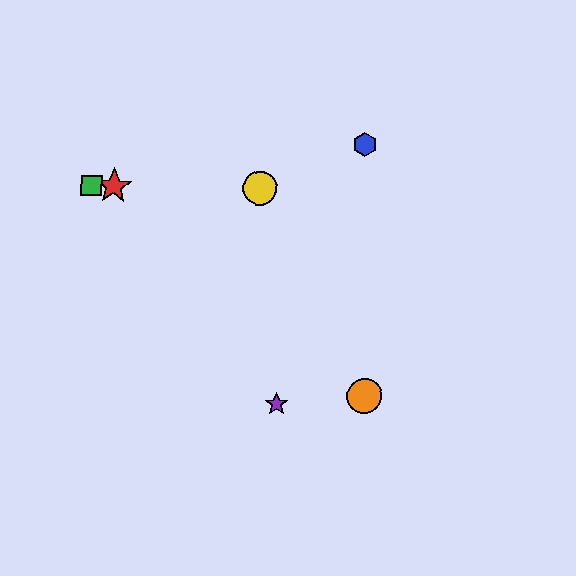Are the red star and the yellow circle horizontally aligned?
Yes, both are at y≈186.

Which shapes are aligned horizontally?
The red star, the green square, the yellow circle are aligned horizontally.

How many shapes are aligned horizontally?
3 shapes (the red star, the green square, the yellow circle) are aligned horizontally.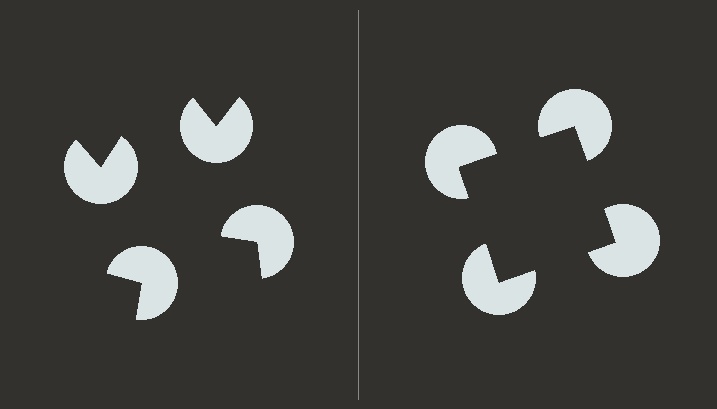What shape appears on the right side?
An illusory square.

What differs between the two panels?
The pac-man discs are positioned identically on both sides; only the wedge orientations differ. On the right they align to a square; on the left they are misaligned.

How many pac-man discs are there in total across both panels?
8 — 4 on each side.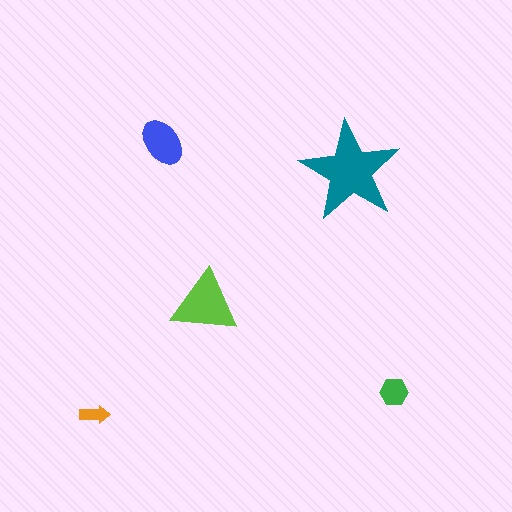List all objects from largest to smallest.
The teal star, the lime triangle, the blue ellipse, the green hexagon, the orange arrow.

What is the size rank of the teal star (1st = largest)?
1st.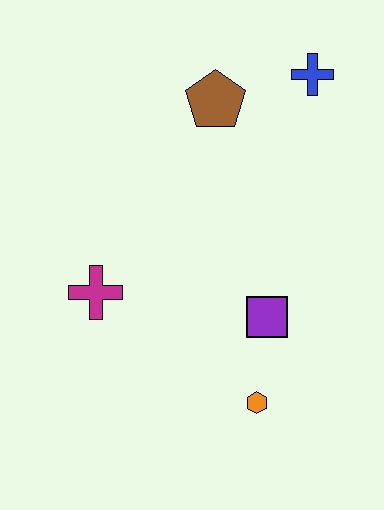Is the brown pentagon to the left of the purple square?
Yes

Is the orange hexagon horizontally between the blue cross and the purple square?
No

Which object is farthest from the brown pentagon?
The orange hexagon is farthest from the brown pentagon.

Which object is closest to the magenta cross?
The purple square is closest to the magenta cross.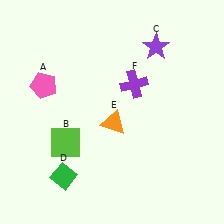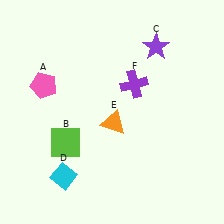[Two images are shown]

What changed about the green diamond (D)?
In Image 1, D is green. In Image 2, it changed to cyan.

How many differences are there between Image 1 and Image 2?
There is 1 difference between the two images.